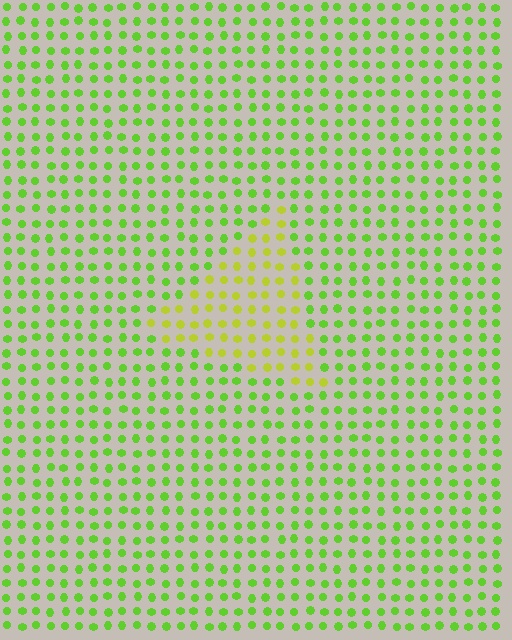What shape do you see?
I see a triangle.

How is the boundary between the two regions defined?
The boundary is defined purely by a slight shift in hue (about 33 degrees). Spacing, size, and orientation are identical on both sides.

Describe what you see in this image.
The image is filled with small lime elements in a uniform arrangement. A triangle-shaped region is visible where the elements are tinted to a slightly different hue, forming a subtle color boundary.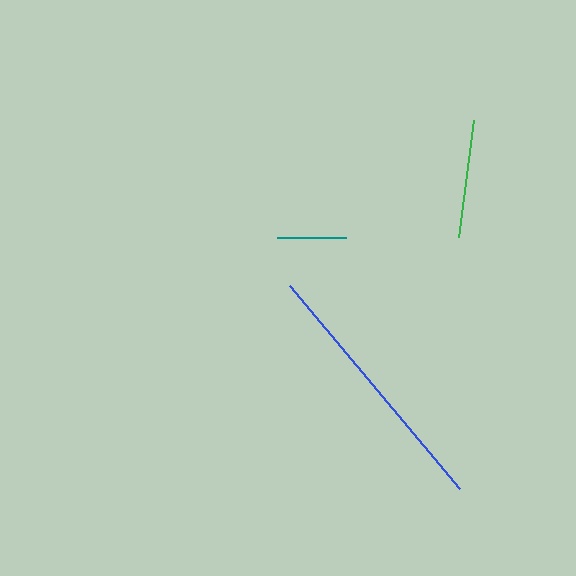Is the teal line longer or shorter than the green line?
The green line is longer than the teal line.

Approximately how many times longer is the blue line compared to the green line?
The blue line is approximately 2.3 times the length of the green line.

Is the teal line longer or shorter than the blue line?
The blue line is longer than the teal line.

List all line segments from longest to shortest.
From longest to shortest: blue, green, teal.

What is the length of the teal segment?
The teal segment is approximately 69 pixels long.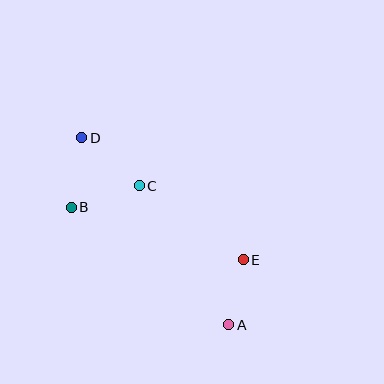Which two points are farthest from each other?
Points A and D are farthest from each other.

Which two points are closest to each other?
Points A and E are closest to each other.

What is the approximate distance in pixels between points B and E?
The distance between B and E is approximately 180 pixels.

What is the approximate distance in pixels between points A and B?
The distance between A and B is approximately 196 pixels.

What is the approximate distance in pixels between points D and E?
The distance between D and E is approximately 202 pixels.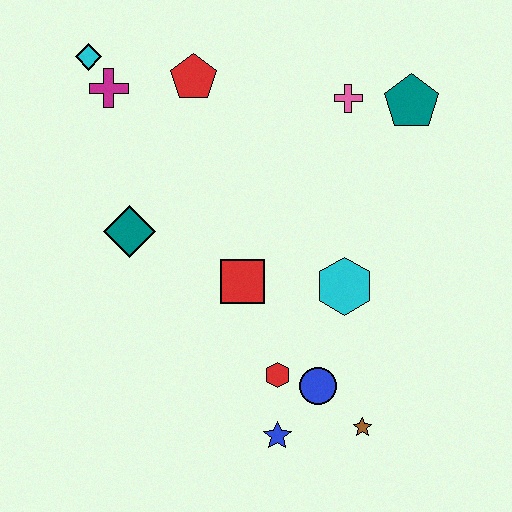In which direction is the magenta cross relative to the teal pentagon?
The magenta cross is to the left of the teal pentagon.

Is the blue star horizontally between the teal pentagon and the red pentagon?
Yes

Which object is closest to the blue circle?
The red hexagon is closest to the blue circle.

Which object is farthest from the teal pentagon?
The blue star is farthest from the teal pentagon.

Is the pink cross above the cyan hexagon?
Yes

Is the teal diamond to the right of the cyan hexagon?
No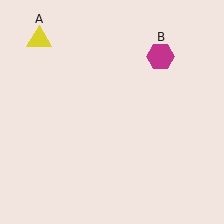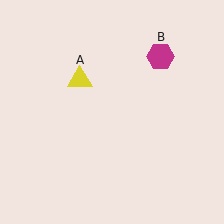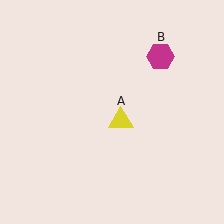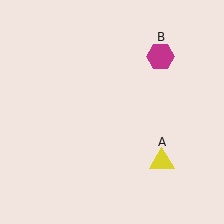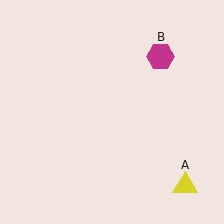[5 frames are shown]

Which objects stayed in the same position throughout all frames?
Magenta hexagon (object B) remained stationary.